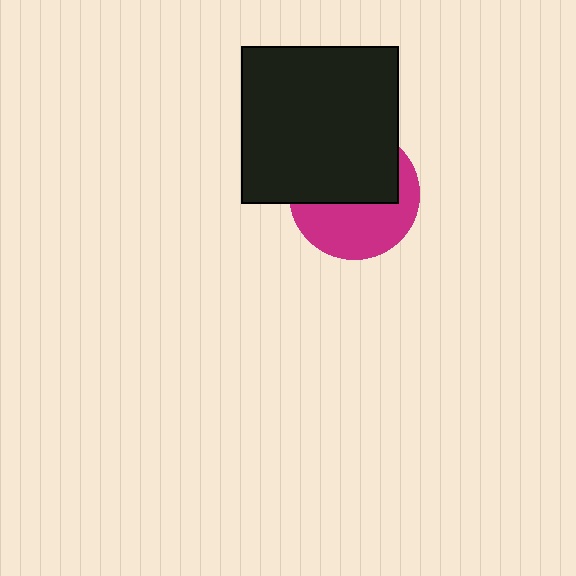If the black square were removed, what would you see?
You would see the complete magenta circle.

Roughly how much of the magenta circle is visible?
About half of it is visible (roughly 48%).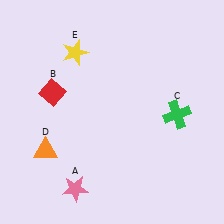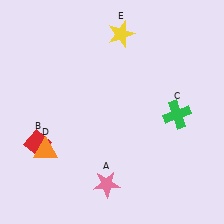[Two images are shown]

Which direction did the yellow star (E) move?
The yellow star (E) moved right.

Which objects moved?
The objects that moved are: the pink star (A), the red diamond (B), the yellow star (E).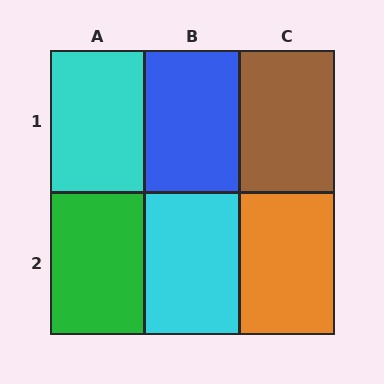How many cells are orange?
1 cell is orange.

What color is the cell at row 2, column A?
Green.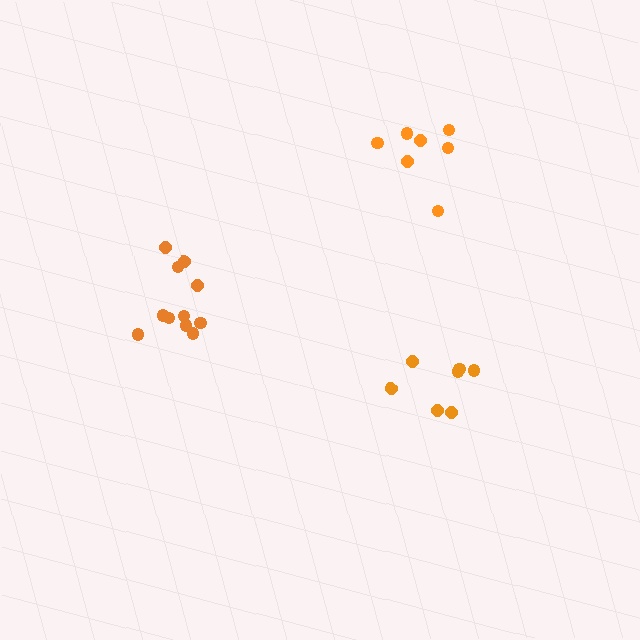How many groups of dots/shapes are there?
There are 3 groups.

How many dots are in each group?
Group 1: 7 dots, Group 2: 7 dots, Group 3: 11 dots (25 total).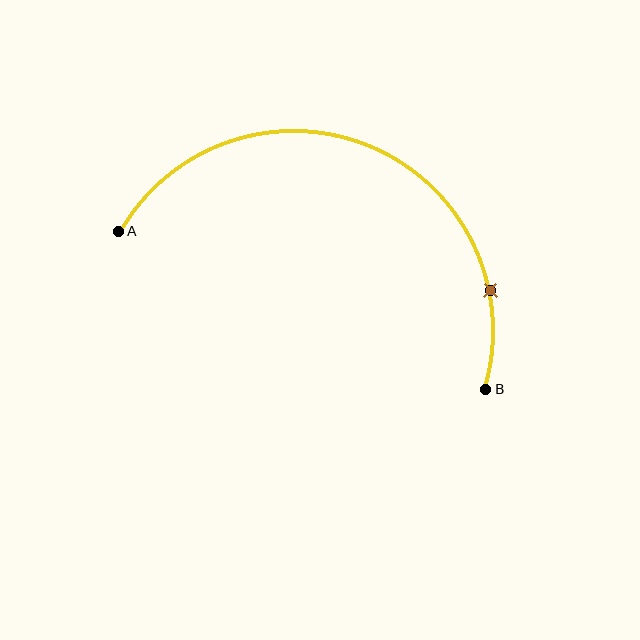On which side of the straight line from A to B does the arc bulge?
The arc bulges above the straight line connecting A and B.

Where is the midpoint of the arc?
The arc midpoint is the point on the curve farthest from the straight line joining A and B. It sits above that line.